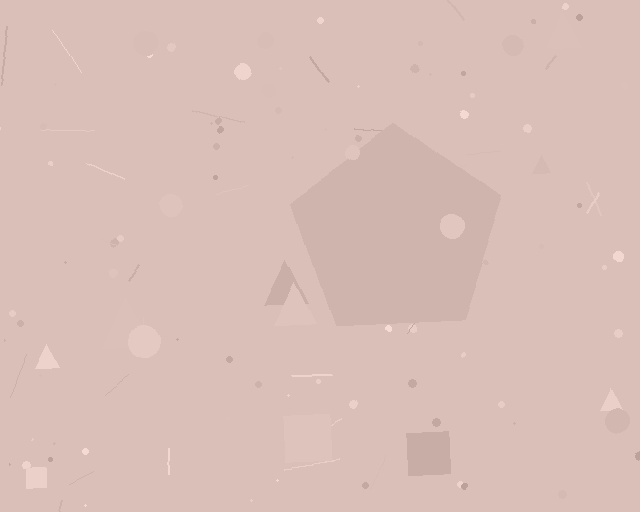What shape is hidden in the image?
A pentagon is hidden in the image.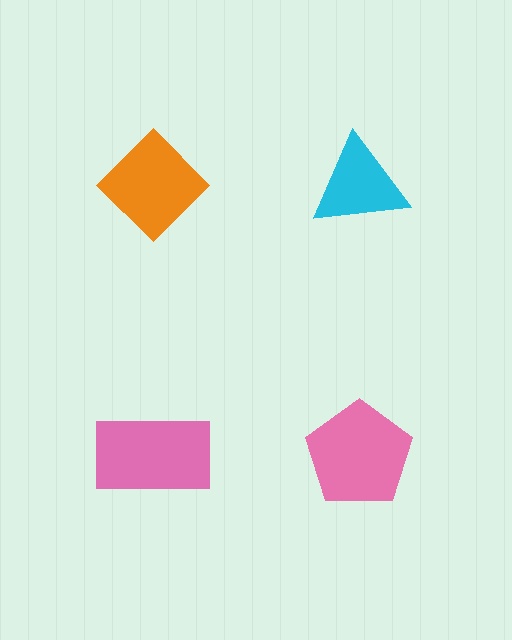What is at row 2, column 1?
A pink rectangle.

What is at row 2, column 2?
A pink pentagon.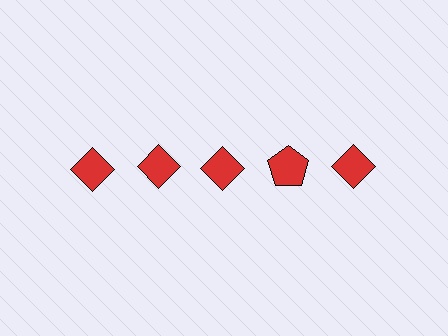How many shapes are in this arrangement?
There are 5 shapes arranged in a grid pattern.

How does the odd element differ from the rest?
It has a different shape: pentagon instead of diamond.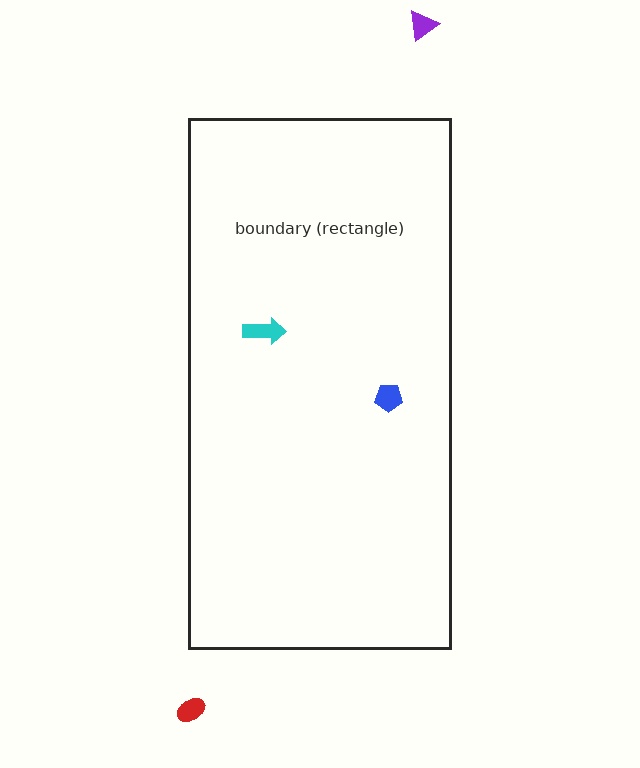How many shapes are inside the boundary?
2 inside, 2 outside.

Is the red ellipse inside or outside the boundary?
Outside.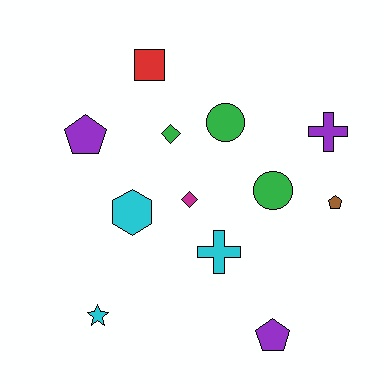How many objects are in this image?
There are 12 objects.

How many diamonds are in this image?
There are 2 diamonds.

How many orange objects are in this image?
There are no orange objects.